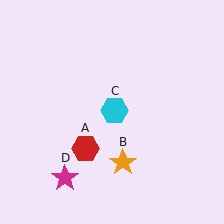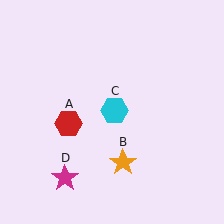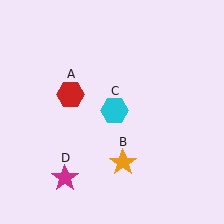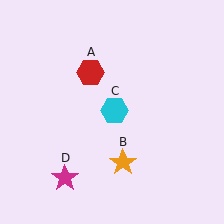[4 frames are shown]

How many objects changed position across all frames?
1 object changed position: red hexagon (object A).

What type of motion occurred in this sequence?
The red hexagon (object A) rotated clockwise around the center of the scene.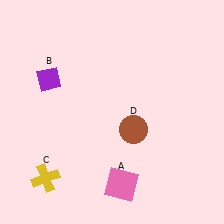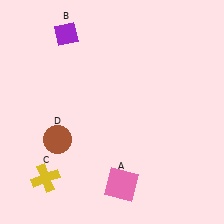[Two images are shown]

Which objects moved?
The objects that moved are: the purple diamond (B), the brown circle (D).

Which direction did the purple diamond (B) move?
The purple diamond (B) moved up.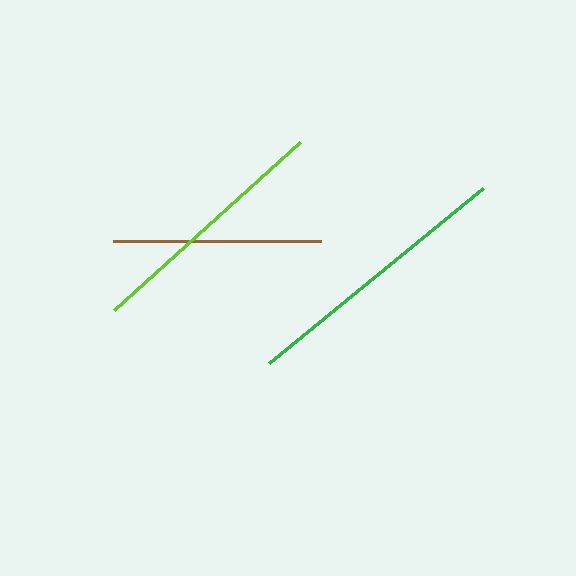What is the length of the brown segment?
The brown segment is approximately 208 pixels long.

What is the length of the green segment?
The green segment is approximately 277 pixels long.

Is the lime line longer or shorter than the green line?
The green line is longer than the lime line.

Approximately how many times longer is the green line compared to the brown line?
The green line is approximately 1.3 times the length of the brown line.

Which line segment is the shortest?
The brown line is the shortest at approximately 208 pixels.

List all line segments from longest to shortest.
From longest to shortest: green, lime, brown.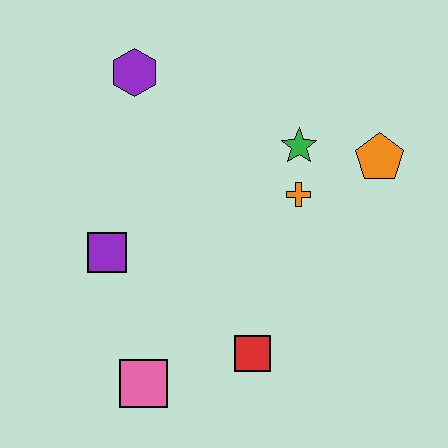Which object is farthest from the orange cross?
The pink square is farthest from the orange cross.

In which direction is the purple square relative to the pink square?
The purple square is above the pink square.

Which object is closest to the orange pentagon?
The green star is closest to the orange pentagon.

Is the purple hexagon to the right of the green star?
No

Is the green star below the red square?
No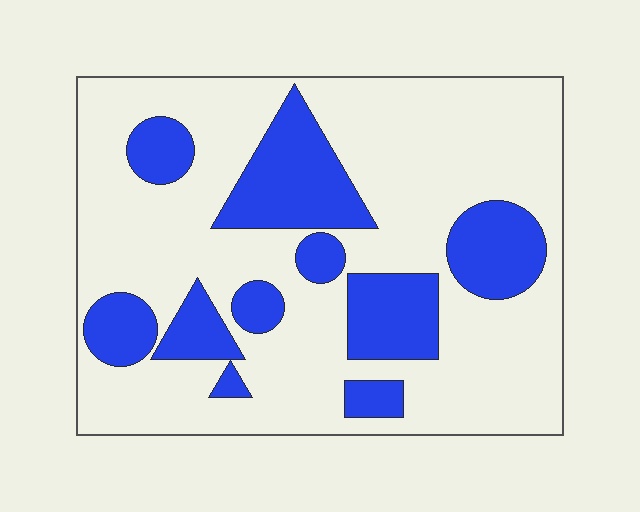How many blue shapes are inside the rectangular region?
10.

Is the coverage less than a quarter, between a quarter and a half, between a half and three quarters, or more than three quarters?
Between a quarter and a half.